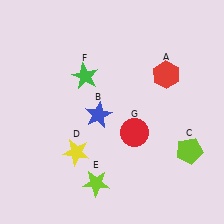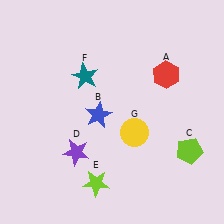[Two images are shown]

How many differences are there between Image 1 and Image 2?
There are 3 differences between the two images.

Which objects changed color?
D changed from yellow to purple. F changed from green to teal. G changed from red to yellow.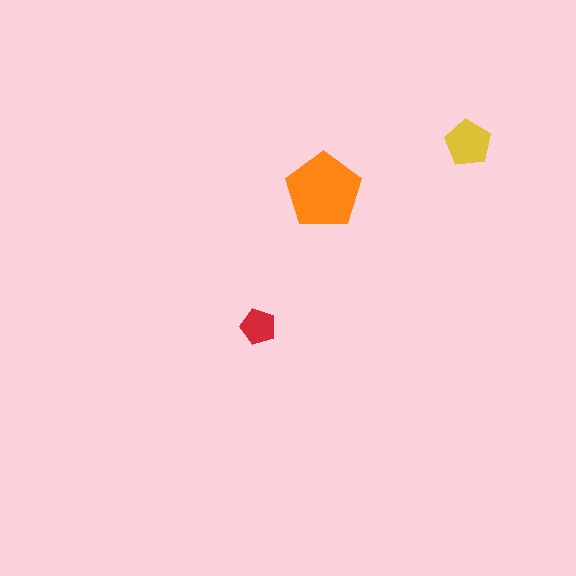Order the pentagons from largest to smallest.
the orange one, the yellow one, the red one.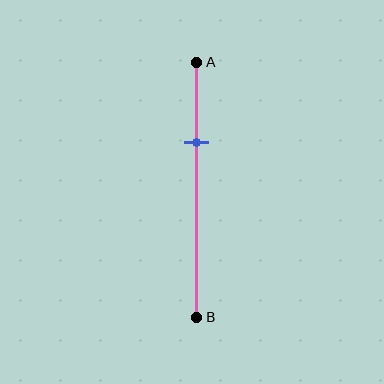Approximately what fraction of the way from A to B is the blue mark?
The blue mark is approximately 30% of the way from A to B.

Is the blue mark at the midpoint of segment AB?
No, the mark is at about 30% from A, not at the 50% midpoint.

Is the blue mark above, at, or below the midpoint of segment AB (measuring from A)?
The blue mark is above the midpoint of segment AB.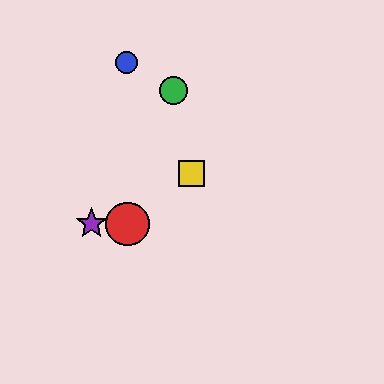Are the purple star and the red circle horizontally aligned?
Yes, both are at y≈224.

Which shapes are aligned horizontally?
The red circle, the purple star are aligned horizontally.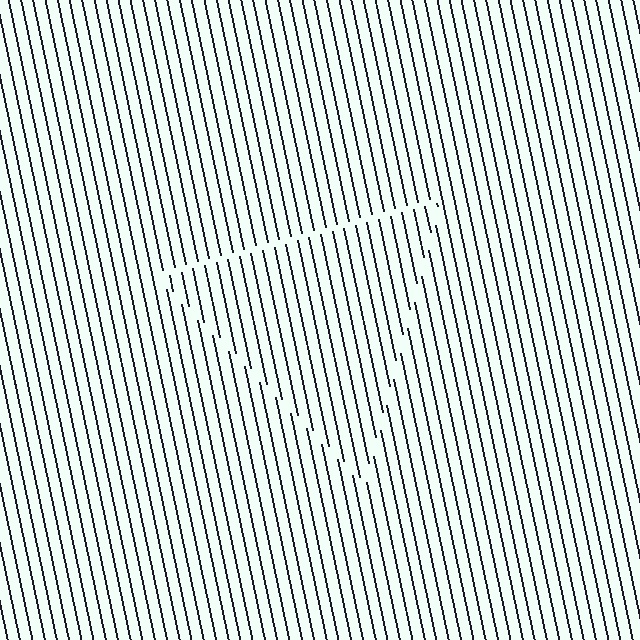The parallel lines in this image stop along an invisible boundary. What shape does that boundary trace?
An illusory triangle. The interior of the shape contains the same grating, shifted by half a period — the contour is defined by the phase discontinuity where line-ends from the inner and outer gratings abut.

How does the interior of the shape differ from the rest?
The interior of the shape contains the same grating, shifted by half a period — the contour is defined by the phase discontinuity where line-ends from the inner and outer gratings abut.